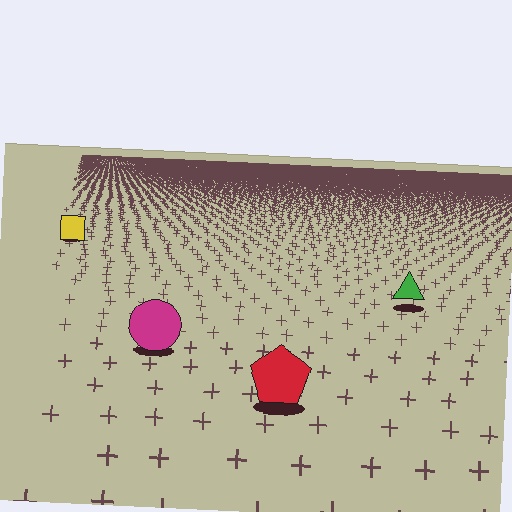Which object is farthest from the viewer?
The yellow square is farthest from the viewer. It appears smaller and the ground texture around it is denser.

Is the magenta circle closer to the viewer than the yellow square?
Yes. The magenta circle is closer — you can tell from the texture gradient: the ground texture is coarser near it.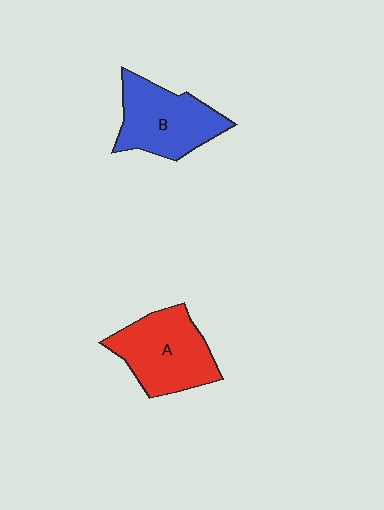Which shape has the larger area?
Shape A (red).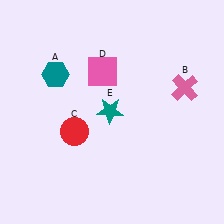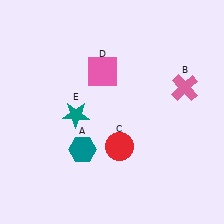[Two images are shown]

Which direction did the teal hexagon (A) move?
The teal hexagon (A) moved down.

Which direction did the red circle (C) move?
The red circle (C) moved right.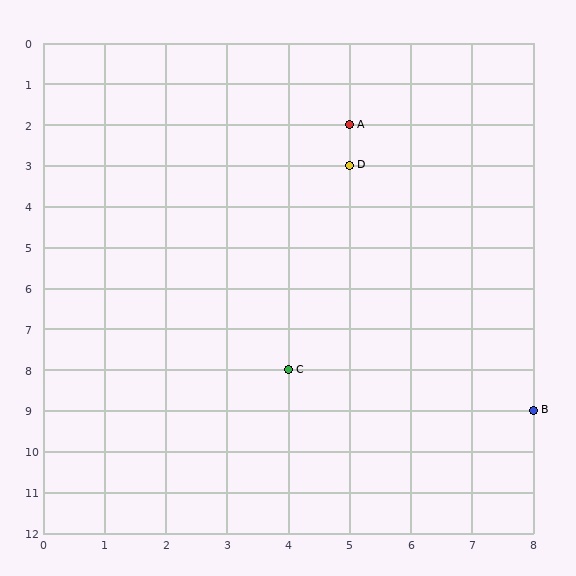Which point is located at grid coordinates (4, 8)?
Point C is at (4, 8).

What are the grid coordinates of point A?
Point A is at grid coordinates (5, 2).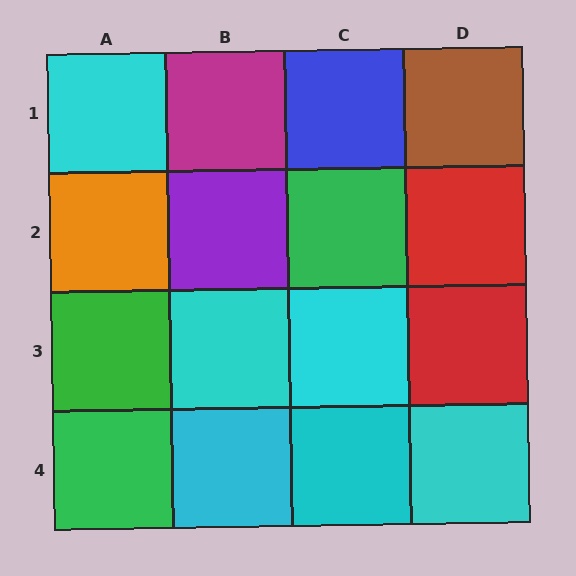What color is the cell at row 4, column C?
Cyan.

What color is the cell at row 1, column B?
Magenta.